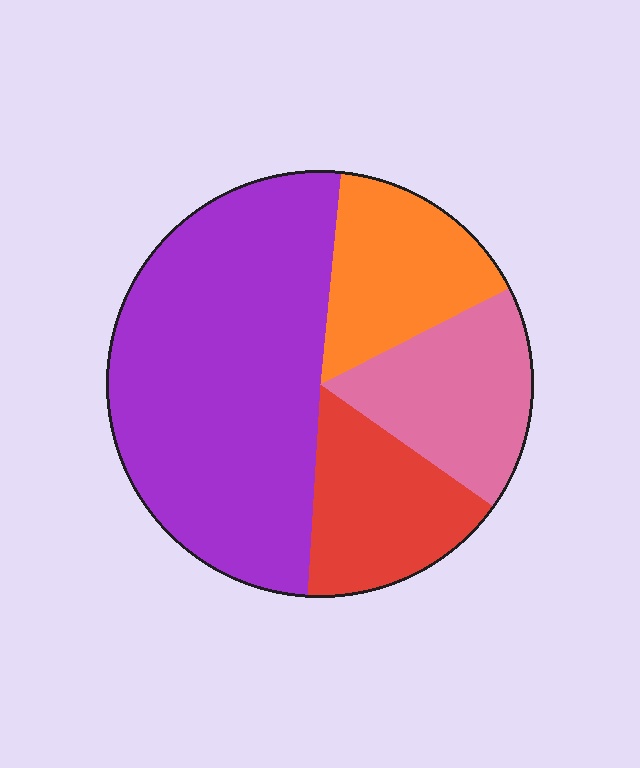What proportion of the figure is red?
Red covers roughly 15% of the figure.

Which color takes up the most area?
Purple, at roughly 50%.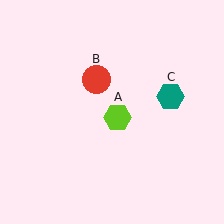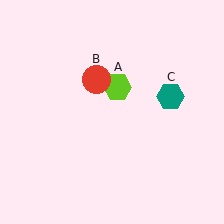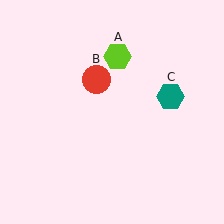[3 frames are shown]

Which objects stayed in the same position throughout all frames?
Red circle (object B) and teal hexagon (object C) remained stationary.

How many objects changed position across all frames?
1 object changed position: lime hexagon (object A).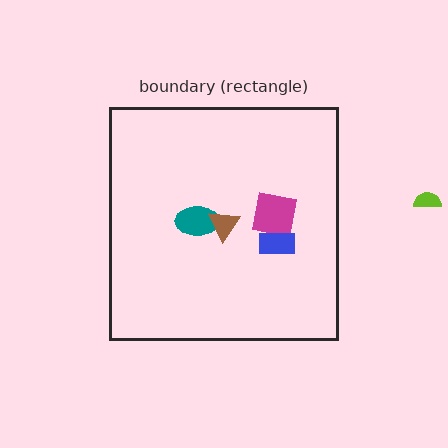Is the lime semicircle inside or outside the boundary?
Outside.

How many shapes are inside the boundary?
4 inside, 1 outside.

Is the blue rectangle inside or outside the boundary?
Inside.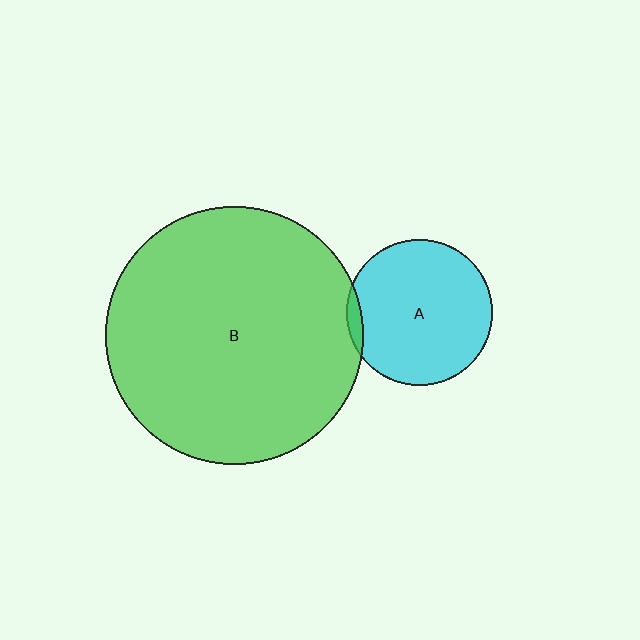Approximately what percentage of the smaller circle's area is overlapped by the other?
Approximately 5%.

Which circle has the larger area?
Circle B (green).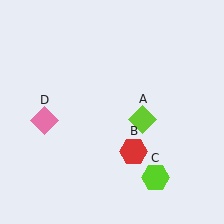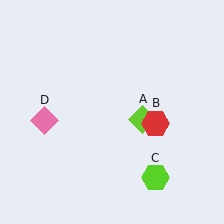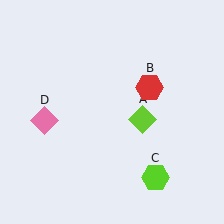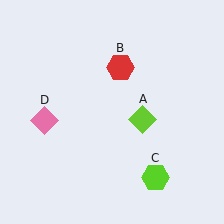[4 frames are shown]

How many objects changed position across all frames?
1 object changed position: red hexagon (object B).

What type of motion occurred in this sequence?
The red hexagon (object B) rotated counterclockwise around the center of the scene.